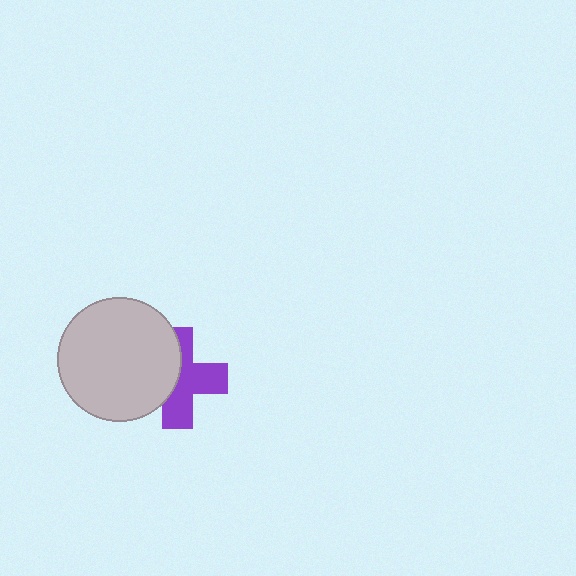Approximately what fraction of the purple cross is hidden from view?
Roughly 43% of the purple cross is hidden behind the light gray circle.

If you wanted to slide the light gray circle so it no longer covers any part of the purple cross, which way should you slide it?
Slide it left — that is the most direct way to separate the two shapes.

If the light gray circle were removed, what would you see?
You would see the complete purple cross.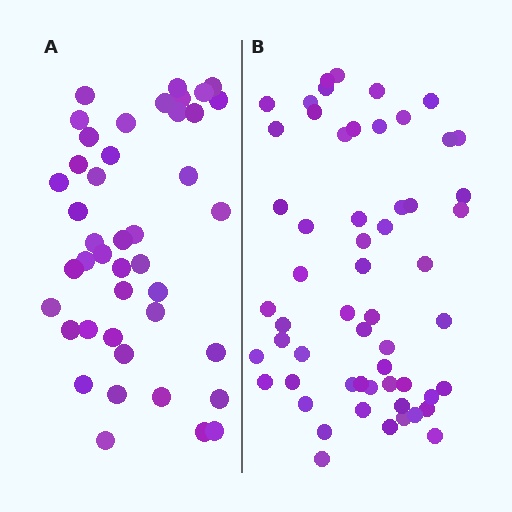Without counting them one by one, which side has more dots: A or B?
Region B (the right region) has more dots.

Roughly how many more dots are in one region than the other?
Region B has approximately 15 more dots than region A.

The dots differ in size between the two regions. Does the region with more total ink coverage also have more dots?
No. Region A has more total ink coverage because its dots are larger, but region B actually contains more individual dots. Total area can be misleading — the number of items is what matters here.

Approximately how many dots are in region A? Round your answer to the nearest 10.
About 40 dots. (The exact count is 43, which rounds to 40.)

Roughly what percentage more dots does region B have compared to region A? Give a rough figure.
About 35% more.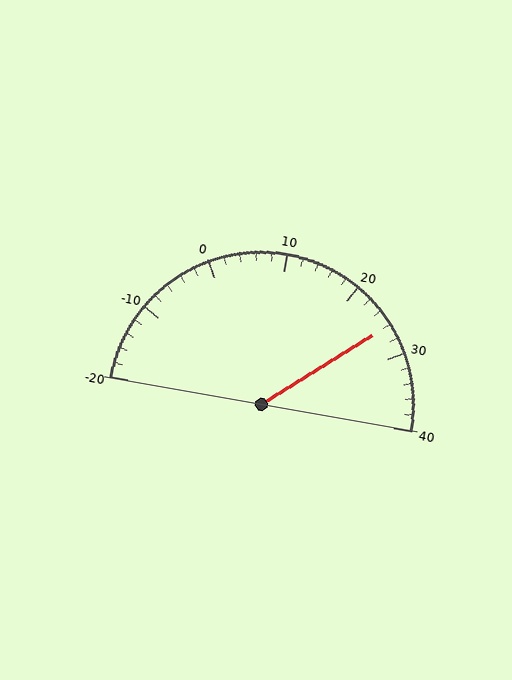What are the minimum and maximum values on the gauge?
The gauge ranges from -20 to 40.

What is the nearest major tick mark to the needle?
The nearest major tick mark is 30.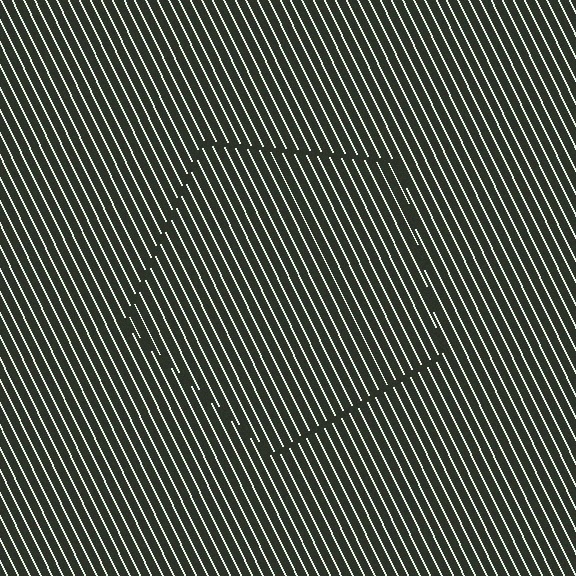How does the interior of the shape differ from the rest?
The interior of the shape contains the same grating, shifted by half a period — the contour is defined by the phase discontinuity where line-ends from the inner and outer gratings abut.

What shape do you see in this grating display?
An illusory pentagon. The interior of the shape contains the same grating, shifted by half a period — the contour is defined by the phase discontinuity where line-ends from the inner and outer gratings abut.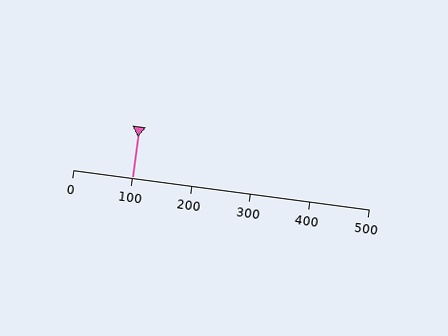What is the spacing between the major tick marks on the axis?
The major ticks are spaced 100 apart.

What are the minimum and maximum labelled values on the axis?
The axis runs from 0 to 500.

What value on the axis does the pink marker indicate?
The marker indicates approximately 100.